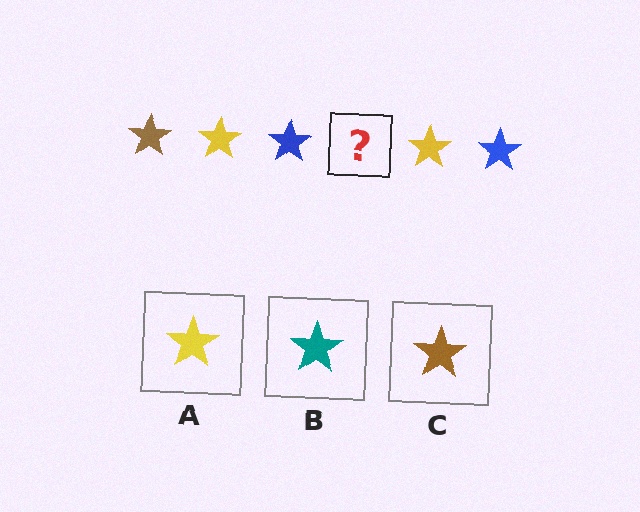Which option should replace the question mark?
Option C.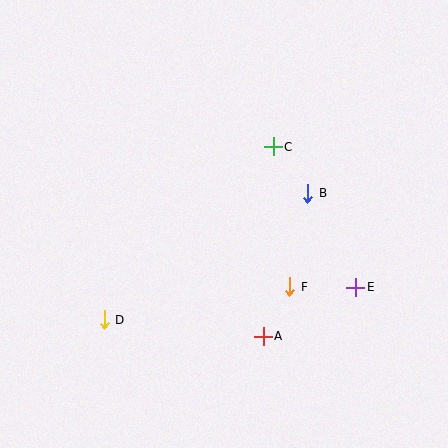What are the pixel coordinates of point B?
Point B is at (308, 193).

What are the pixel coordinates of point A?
Point A is at (263, 336).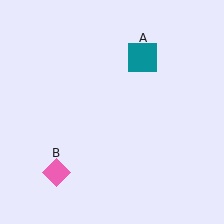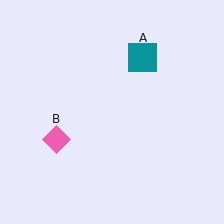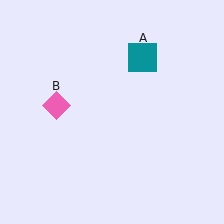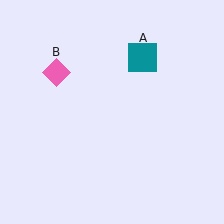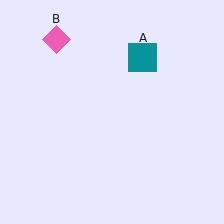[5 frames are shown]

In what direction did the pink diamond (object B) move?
The pink diamond (object B) moved up.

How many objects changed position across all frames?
1 object changed position: pink diamond (object B).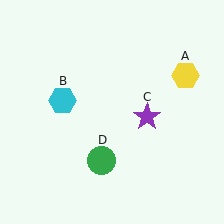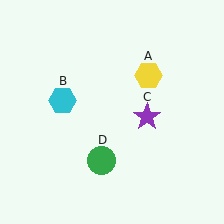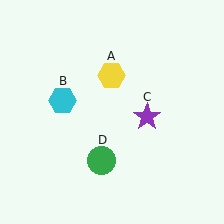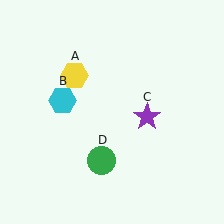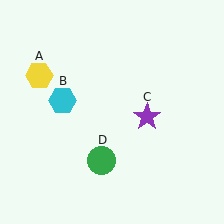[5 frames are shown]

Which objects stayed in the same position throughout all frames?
Cyan hexagon (object B) and purple star (object C) and green circle (object D) remained stationary.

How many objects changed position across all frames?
1 object changed position: yellow hexagon (object A).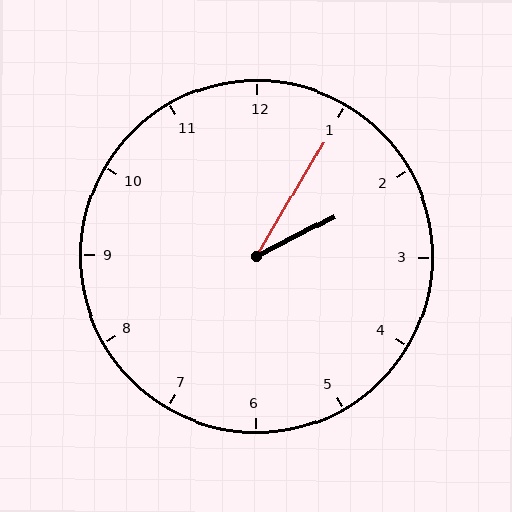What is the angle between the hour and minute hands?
Approximately 32 degrees.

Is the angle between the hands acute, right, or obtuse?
It is acute.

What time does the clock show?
2:05.